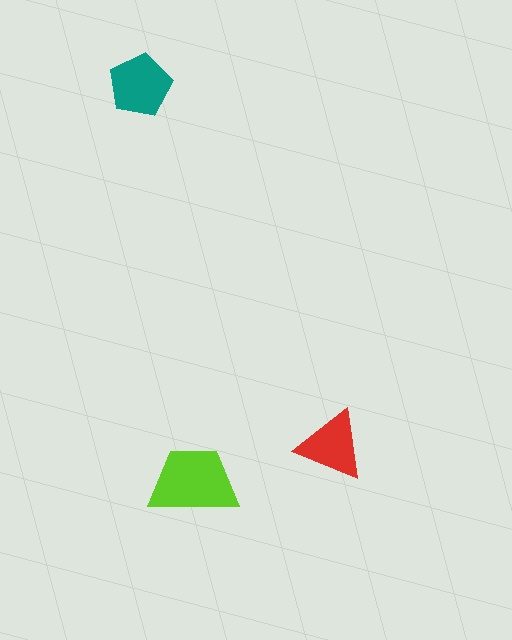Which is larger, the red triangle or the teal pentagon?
The teal pentagon.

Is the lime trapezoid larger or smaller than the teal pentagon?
Larger.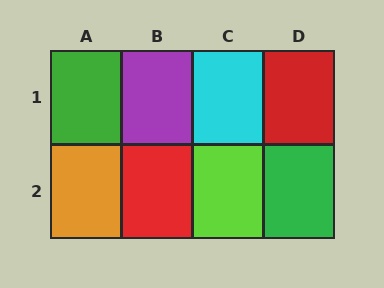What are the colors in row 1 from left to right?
Green, purple, cyan, red.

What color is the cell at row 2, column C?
Lime.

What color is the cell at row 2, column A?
Orange.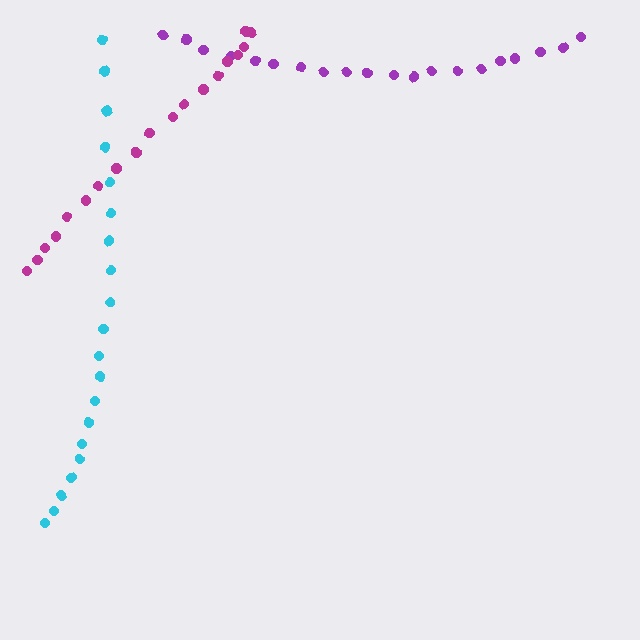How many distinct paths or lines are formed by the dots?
There are 3 distinct paths.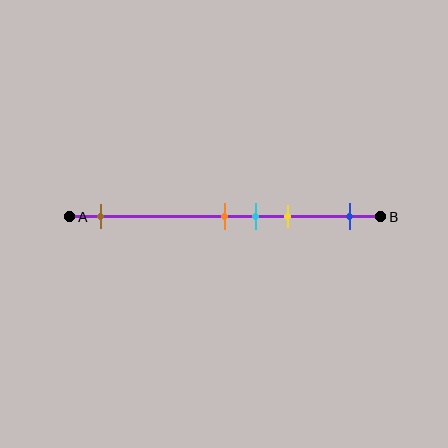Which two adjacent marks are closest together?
The orange and cyan marks are the closest adjacent pair.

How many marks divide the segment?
There are 5 marks dividing the segment.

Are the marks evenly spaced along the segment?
No, the marks are not evenly spaced.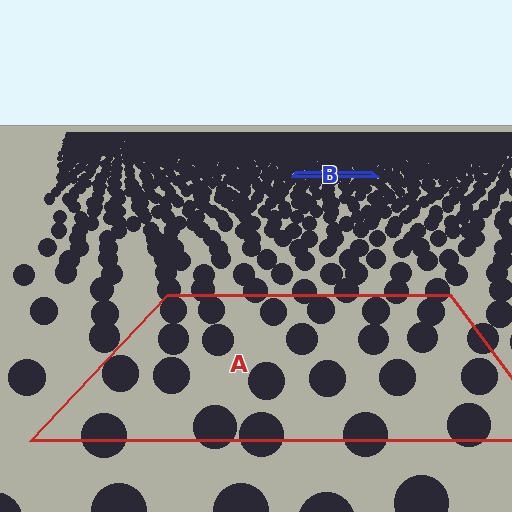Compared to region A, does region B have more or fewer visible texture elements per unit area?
Region B has more texture elements per unit area — they are packed more densely because it is farther away.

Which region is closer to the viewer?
Region A is closer. The texture elements there are larger and more spread out.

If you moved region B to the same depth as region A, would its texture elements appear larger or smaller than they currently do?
They would appear larger. At a closer depth, the same texture elements are projected at a bigger on-screen size.